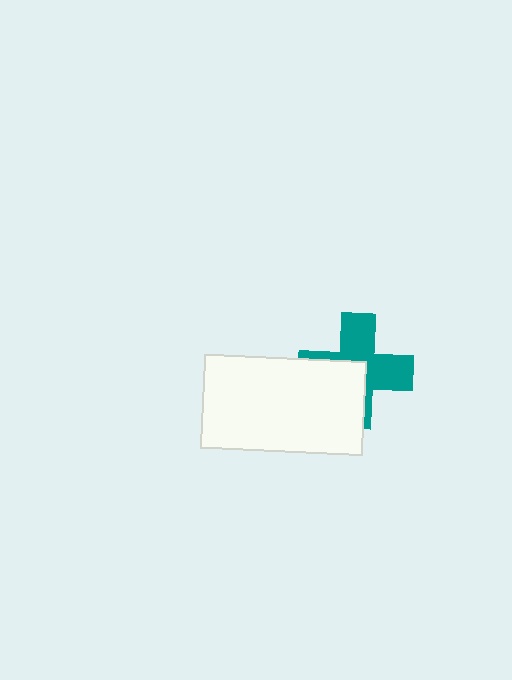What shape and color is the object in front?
The object in front is a white rectangle.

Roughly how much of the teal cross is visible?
About half of it is visible (roughly 57%).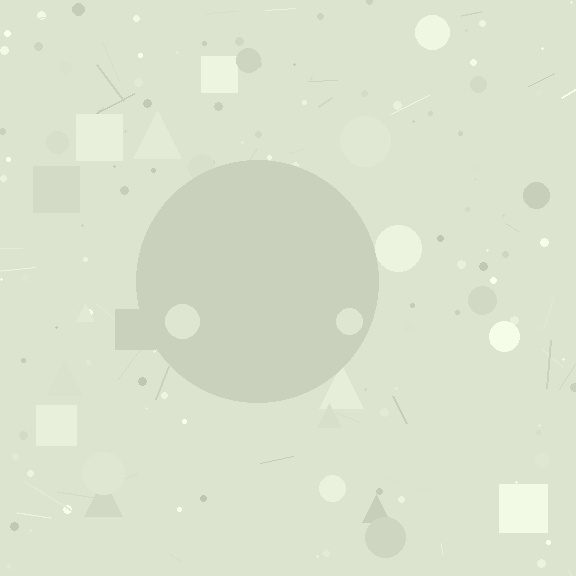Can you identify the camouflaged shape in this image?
The camouflaged shape is a circle.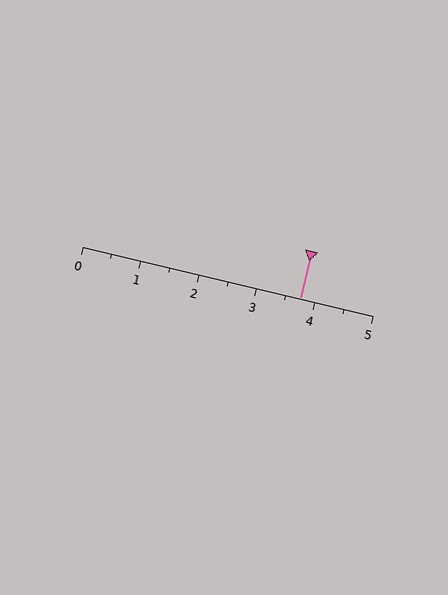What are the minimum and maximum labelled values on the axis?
The axis runs from 0 to 5.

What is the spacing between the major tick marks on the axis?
The major ticks are spaced 1 apart.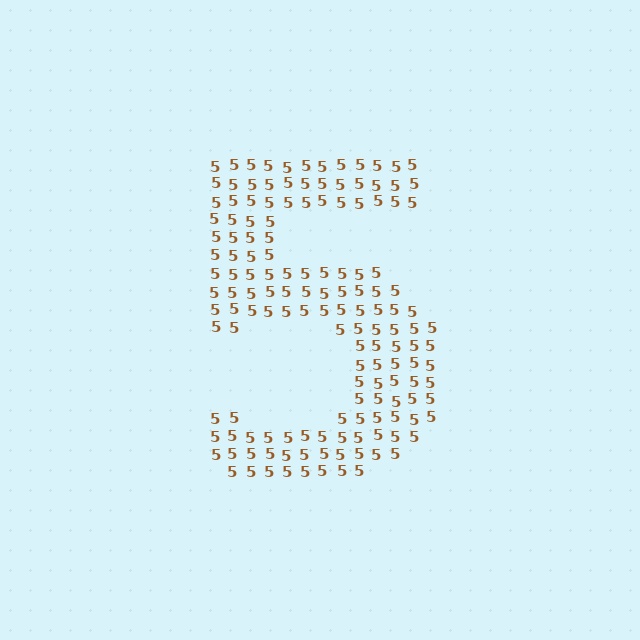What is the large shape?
The large shape is the digit 5.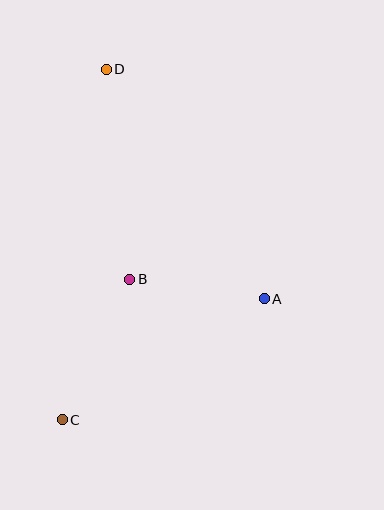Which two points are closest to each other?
Points A and B are closest to each other.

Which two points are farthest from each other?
Points C and D are farthest from each other.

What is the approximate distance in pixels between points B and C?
The distance between B and C is approximately 156 pixels.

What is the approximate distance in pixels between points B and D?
The distance between B and D is approximately 211 pixels.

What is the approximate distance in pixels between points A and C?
The distance between A and C is approximately 235 pixels.